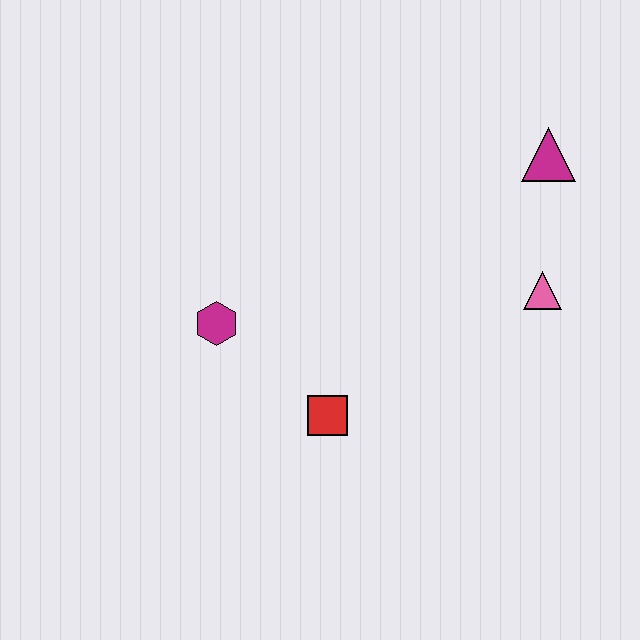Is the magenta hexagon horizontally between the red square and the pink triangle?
No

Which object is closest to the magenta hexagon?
The red square is closest to the magenta hexagon.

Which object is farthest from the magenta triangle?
The magenta hexagon is farthest from the magenta triangle.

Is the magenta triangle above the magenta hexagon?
Yes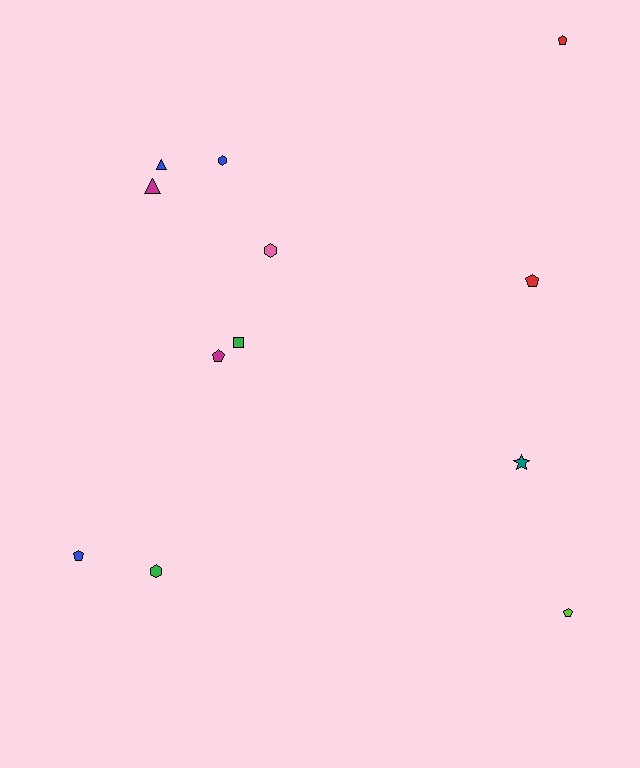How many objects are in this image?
There are 12 objects.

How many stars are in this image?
There is 1 star.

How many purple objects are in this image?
There are no purple objects.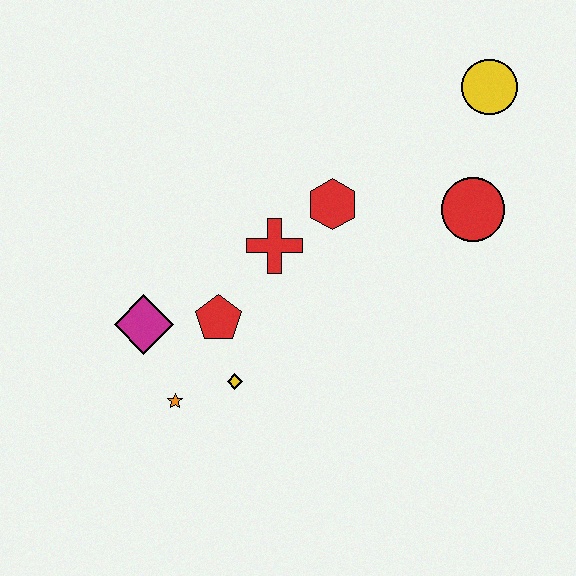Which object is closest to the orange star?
The yellow diamond is closest to the orange star.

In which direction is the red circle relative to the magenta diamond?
The red circle is to the right of the magenta diamond.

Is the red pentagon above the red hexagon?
No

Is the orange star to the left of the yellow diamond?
Yes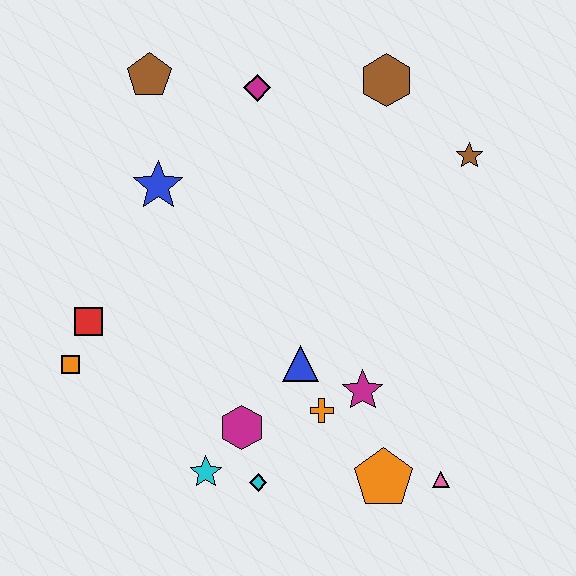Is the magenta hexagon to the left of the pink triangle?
Yes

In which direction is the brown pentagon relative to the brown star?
The brown pentagon is to the left of the brown star.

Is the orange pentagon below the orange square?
Yes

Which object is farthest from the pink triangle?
The brown pentagon is farthest from the pink triangle.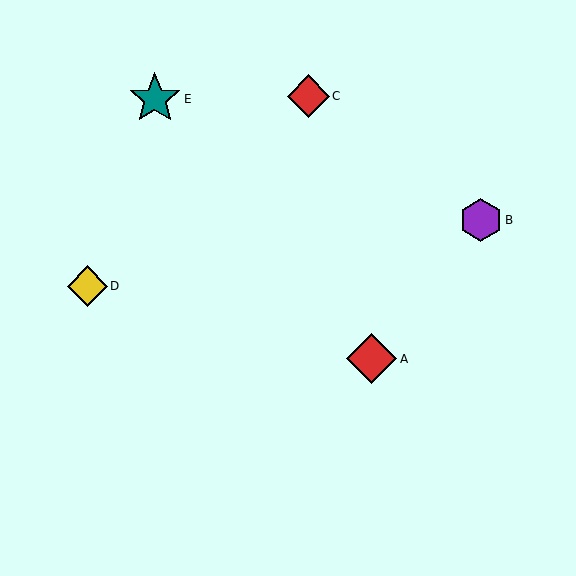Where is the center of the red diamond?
The center of the red diamond is at (372, 359).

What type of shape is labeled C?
Shape C is a red diamond.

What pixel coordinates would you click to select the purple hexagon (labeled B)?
Click at (481, 220) to select the purple hexagon B.